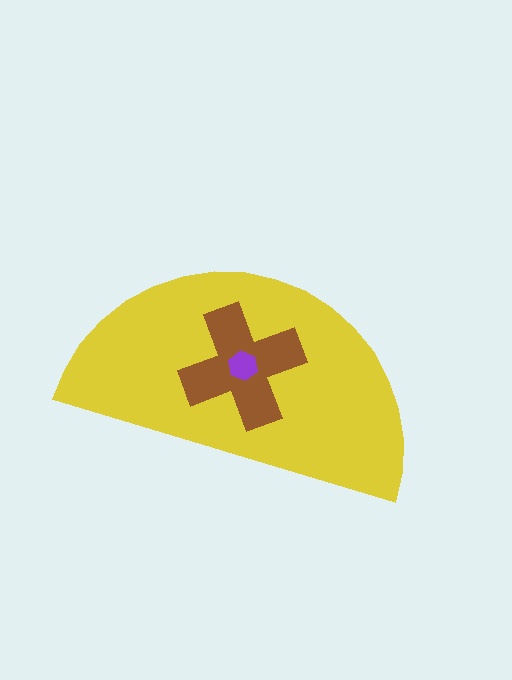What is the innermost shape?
The purple hexagon.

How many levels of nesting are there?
3.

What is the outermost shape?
The yellow semicircle.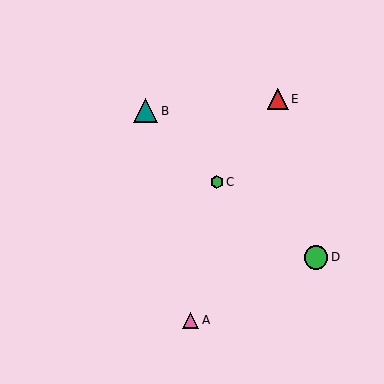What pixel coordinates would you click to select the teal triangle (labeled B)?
Click at (145, 111) to select the teal triangle B.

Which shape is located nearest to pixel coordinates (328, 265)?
The green circle (labeled D) at (316, 257) is nearest to that location.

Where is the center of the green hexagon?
The center of the green hexagon is at (217, 182).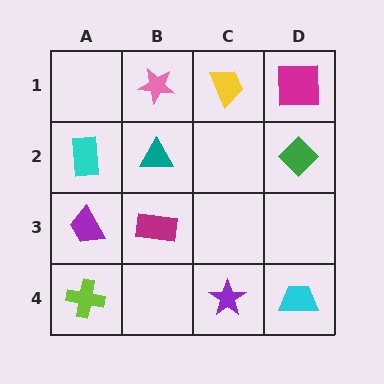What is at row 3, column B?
A magenta rectangle.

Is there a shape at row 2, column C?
No, that cell is empty.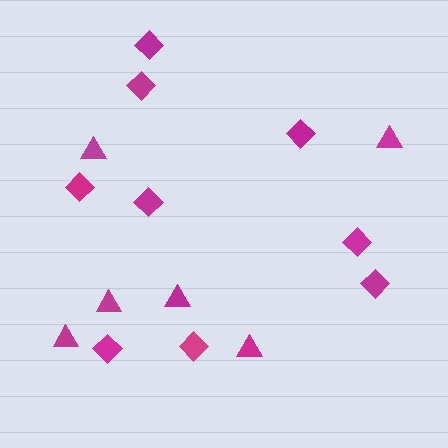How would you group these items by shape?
There are 2 groups: one group of diamonds (9) and one group of triangles (6).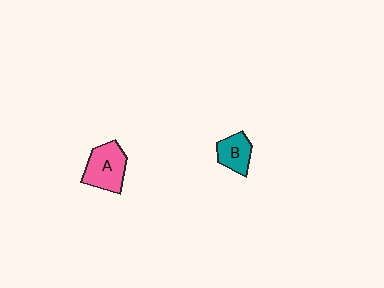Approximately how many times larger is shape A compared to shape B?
Approximately 1.5 times.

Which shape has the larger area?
Shape A (pink).